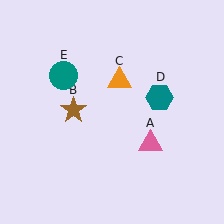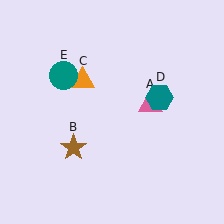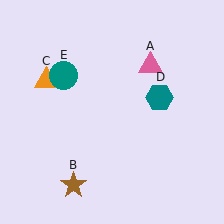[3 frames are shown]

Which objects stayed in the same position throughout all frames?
Teal hexagon (object D) and teal circle (object E) remained stationary.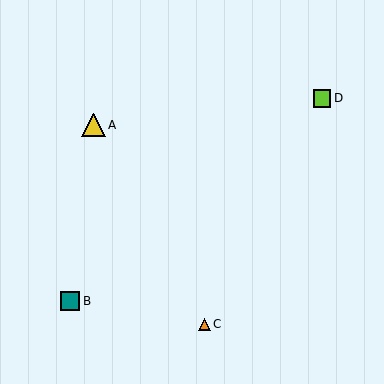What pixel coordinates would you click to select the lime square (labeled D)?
Click at (322, 98) to select the lime square D.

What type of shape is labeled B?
Shape B is a teal square.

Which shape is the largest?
The yellow triangle (labeled A) is the largest.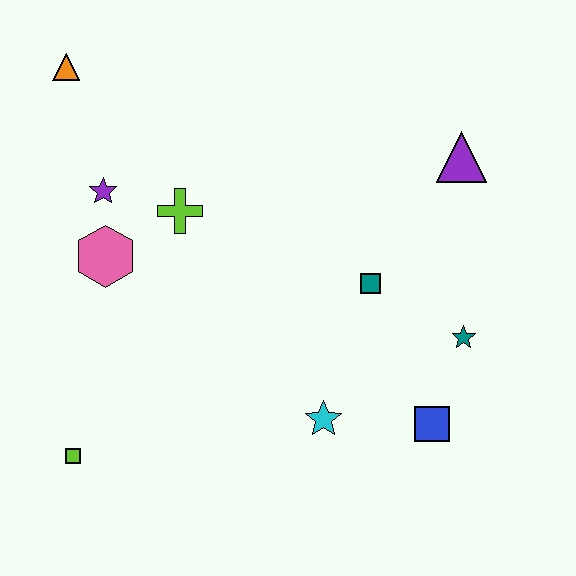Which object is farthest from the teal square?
The orange triangle is farthest from the teal square.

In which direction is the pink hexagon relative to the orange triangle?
The pink hexagon is below the orange triangle.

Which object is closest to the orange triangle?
The purple star is closest to the orange triangle.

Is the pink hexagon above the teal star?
Yes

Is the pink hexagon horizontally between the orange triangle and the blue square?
Yes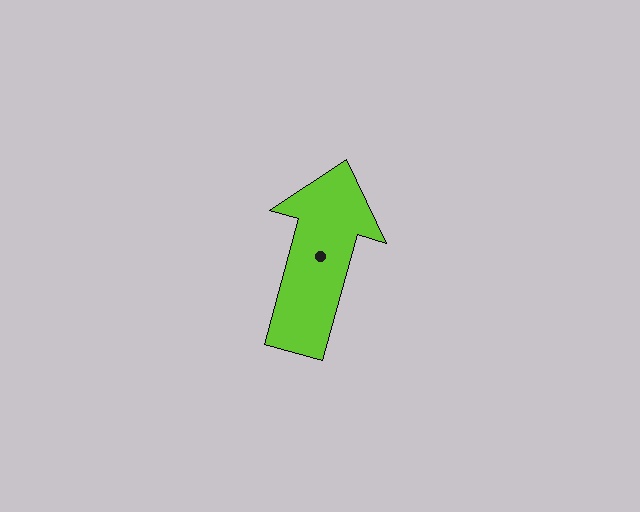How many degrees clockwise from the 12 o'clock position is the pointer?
Approximately 15 degrees.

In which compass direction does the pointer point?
North.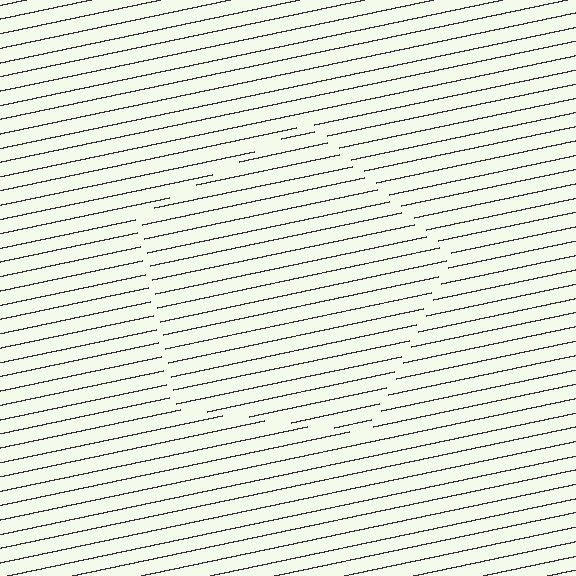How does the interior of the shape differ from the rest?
The interior of the shape contains the same grating, shifted by half a period — the contour is defined by the phase discontinuity where line-ends from the inner and outer gratings abut.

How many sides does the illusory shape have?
5 sides — the line-ends trace a pentagon.